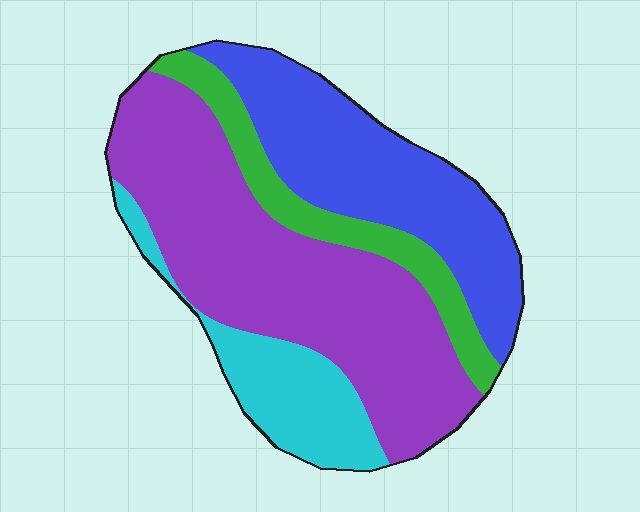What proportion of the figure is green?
Green covers 13% of the figure.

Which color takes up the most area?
Purple, at roughly 45%.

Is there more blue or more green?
Blue.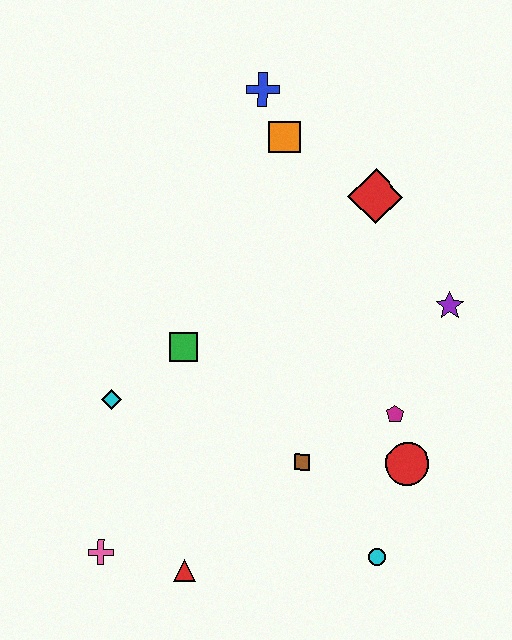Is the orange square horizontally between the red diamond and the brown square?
No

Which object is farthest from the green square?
The cyan circle is farthest from the green square.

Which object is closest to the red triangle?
The pink cross is closest to the red triangle.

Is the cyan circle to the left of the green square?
No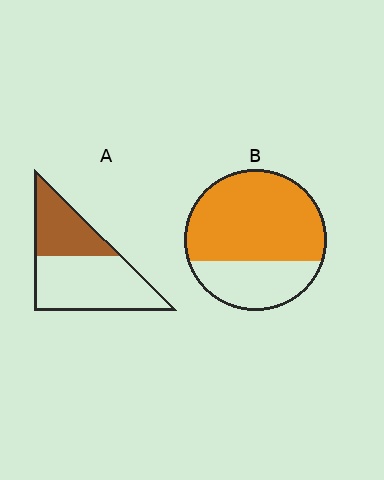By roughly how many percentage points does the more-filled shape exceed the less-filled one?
By roughly 30 percentage points (B over A).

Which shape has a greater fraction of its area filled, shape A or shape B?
Shape B.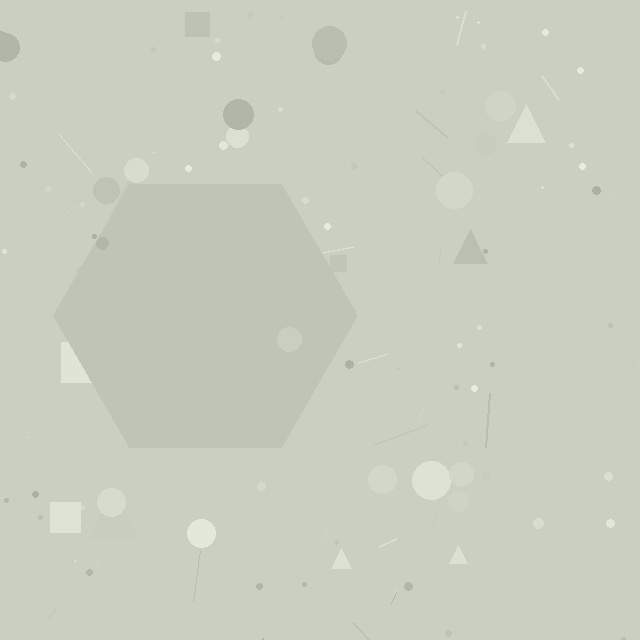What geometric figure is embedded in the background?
A hexagon is embedded in the background.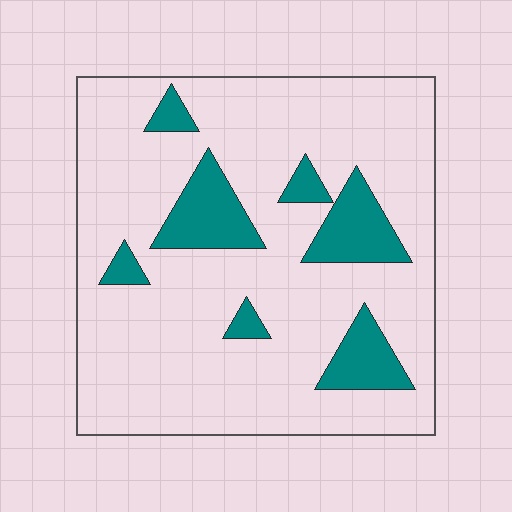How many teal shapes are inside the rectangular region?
7.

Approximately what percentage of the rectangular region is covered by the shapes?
Approximately 15%.